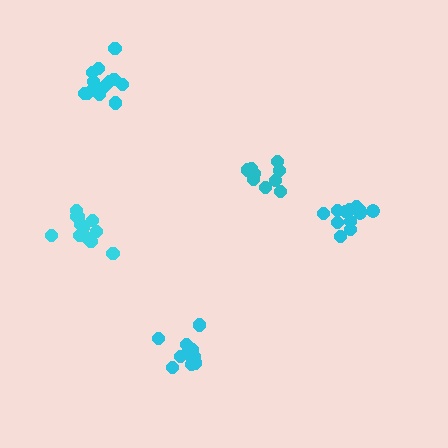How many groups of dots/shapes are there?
There are 5 groups.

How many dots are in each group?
Group 1: 9 dots, Group 2: 11 dots, Group 3: 12 dots, Group 4: 12 dots, Group 5: 15 dots (59 total).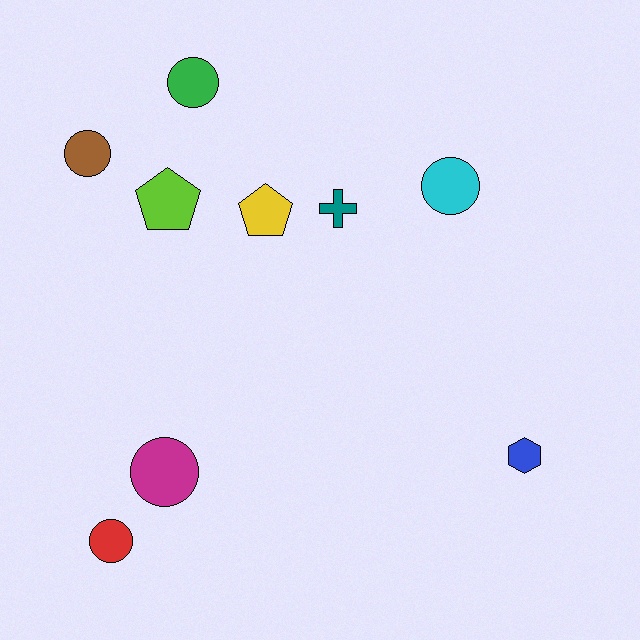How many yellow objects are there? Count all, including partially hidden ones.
There is 1 yellow object.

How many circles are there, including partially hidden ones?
There are 5 circles.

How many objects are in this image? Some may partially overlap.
There are 9 objects.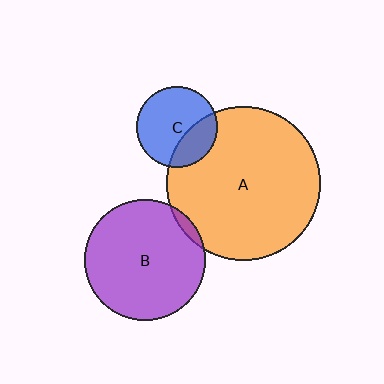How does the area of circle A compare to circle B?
Approximately 1.6 times.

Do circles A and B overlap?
Yes.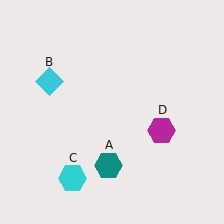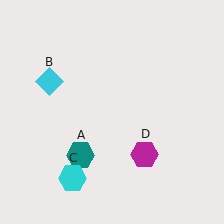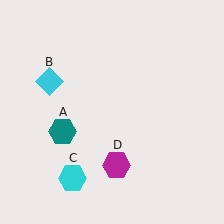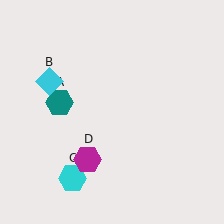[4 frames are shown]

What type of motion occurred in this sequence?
The teal hexagon (object A), magenta hexagon (object D) rotated clockwise around the center of the scene.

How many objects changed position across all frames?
2 objects changed position: teal hexagon (object A), magenta hexagon (object D).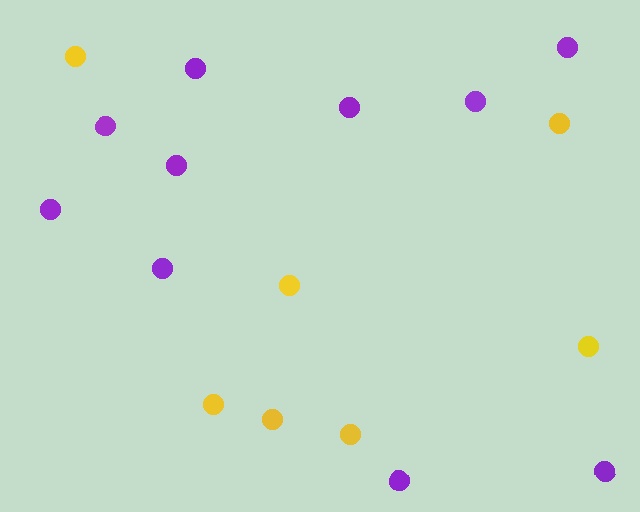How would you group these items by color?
There are 2 groups: one group of purple circles (10) and one group of yellow circles (7).